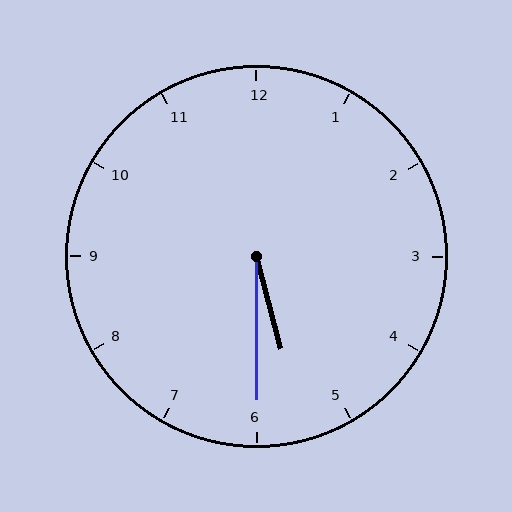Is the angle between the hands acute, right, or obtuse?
It is acute.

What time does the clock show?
5:30.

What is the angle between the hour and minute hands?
Approximately 15 degrees.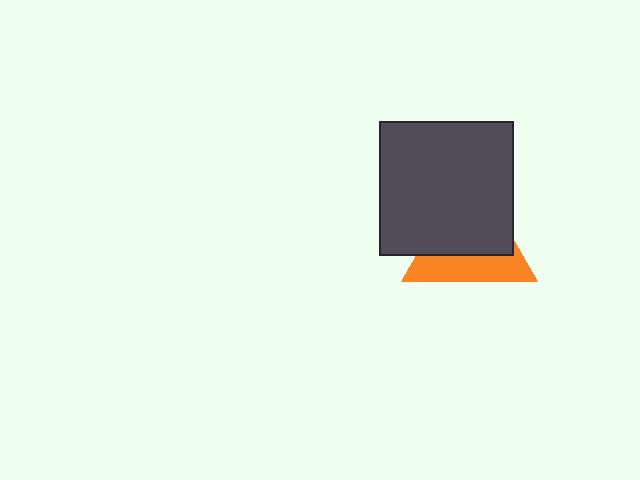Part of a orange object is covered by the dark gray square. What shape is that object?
It is a triangle.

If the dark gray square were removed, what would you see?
You would see the complete orange triangle.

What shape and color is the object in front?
The object in front is a dark gray square.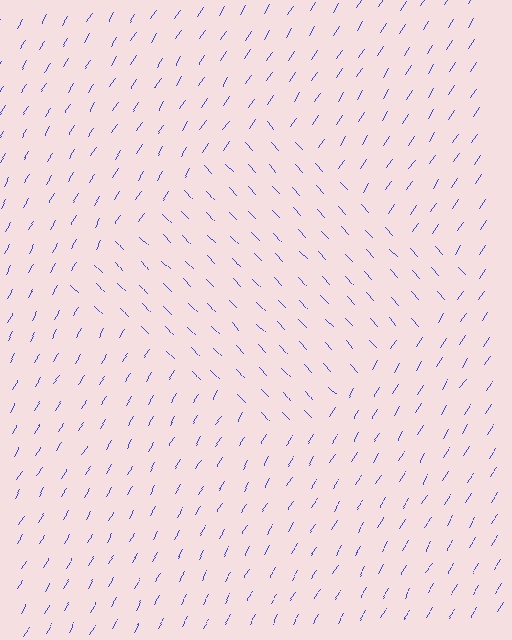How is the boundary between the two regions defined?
The boundary is defined purely by a change in line orientation (approximately 76 degrees difference). All lines are the same color and thickness.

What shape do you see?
I see a diamond.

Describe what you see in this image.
The image is filled with small blue line segments. A diamond region in the image has lines oriented differently from the surrounding lines, creating a visible texture boundary.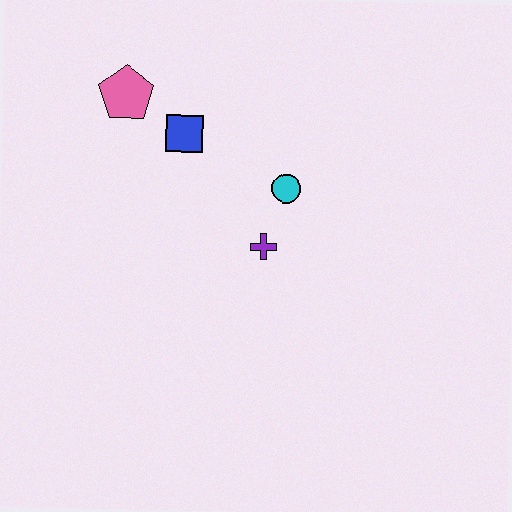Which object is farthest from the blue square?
The purple cross is farthest from the blue square.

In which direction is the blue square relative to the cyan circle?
The blue square is to the left of the cyan circle.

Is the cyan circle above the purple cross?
Yes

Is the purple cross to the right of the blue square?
Yes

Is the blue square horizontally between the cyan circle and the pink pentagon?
Yes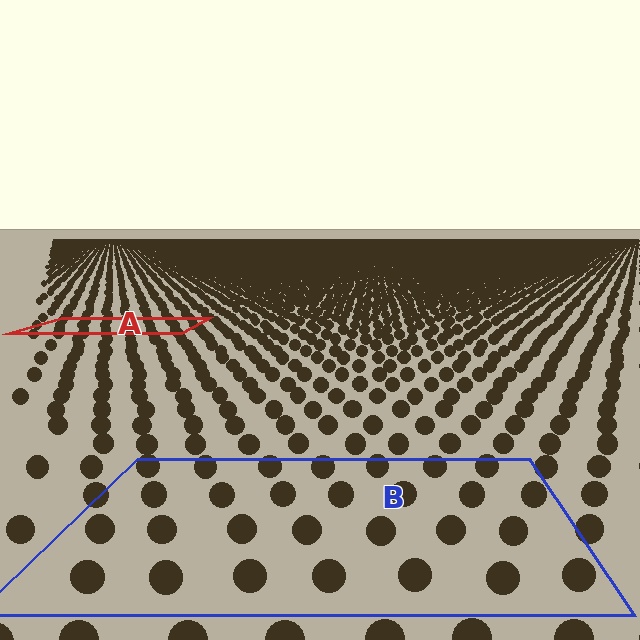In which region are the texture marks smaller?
The texture marks are smaller in region A, because it is farther away.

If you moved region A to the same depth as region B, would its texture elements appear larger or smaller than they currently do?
They would appear larger. At a closer depth, the same texture elements are projected at a bigger on-screen size.